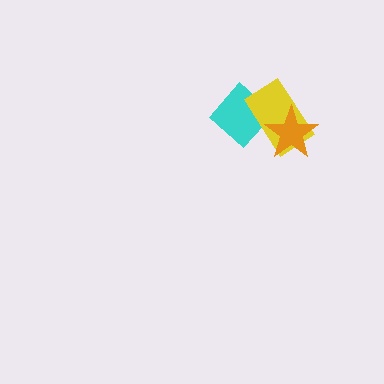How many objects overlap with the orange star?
2 objects overlap with the orange star.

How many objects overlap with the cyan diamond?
2 objects overlap with the cyan diamond.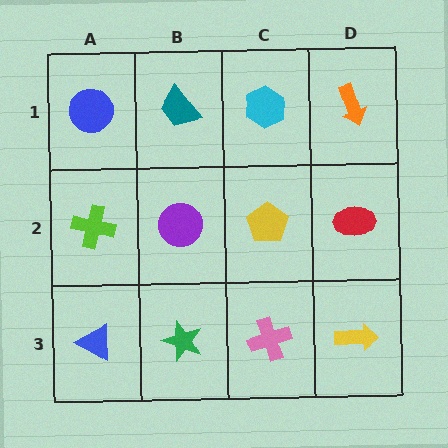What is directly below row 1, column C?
A yellow pentagon.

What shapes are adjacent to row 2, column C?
A cyan hexagon (row 1, column C), a pink cross (row 3, column C), a purple circle (row 2, column B), a red ellipse (row 2, column D).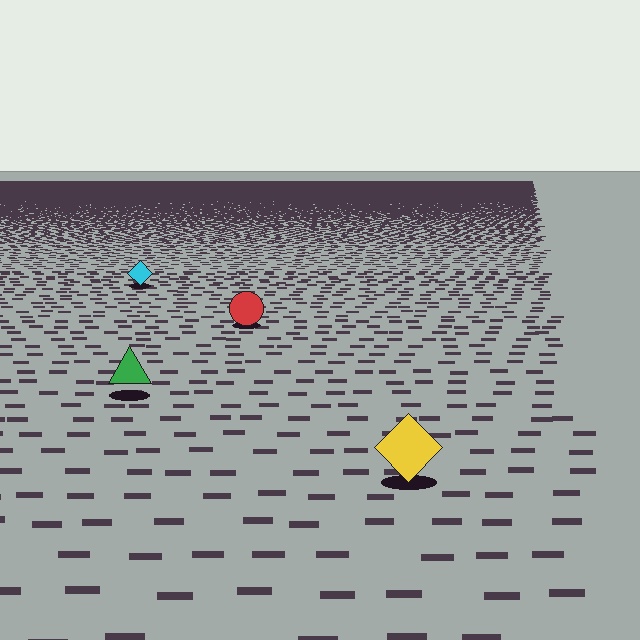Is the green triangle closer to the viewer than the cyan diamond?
Yes. The green triangle is closer — you can tell from the texture gradient: the ground texture is coarser near it.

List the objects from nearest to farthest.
From nearest to farthest: the yellow diamond, the green triangle, the red circle, the cyan diamond.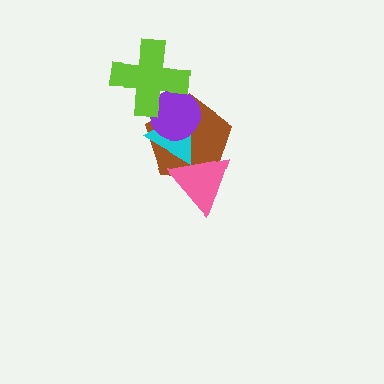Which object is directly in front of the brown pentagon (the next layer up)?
The cyan triangle is directly in front of the brown pentagon.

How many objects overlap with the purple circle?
3 objects overlap with the purple circle.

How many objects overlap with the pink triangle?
2 objects overlap with the pink triangle.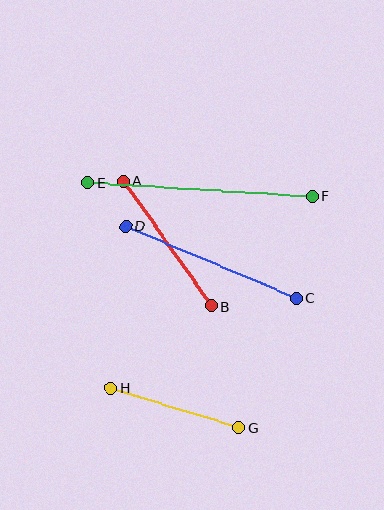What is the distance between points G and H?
The distance is approximately 134 pixels.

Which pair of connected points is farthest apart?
Points E and F are farthest apart.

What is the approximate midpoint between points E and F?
The midpoint is at approximately (200, 189) pixels.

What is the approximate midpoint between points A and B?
The midpoint is at approximately (167, 243) pixels.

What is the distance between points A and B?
The distance is approximately 153 pixels.